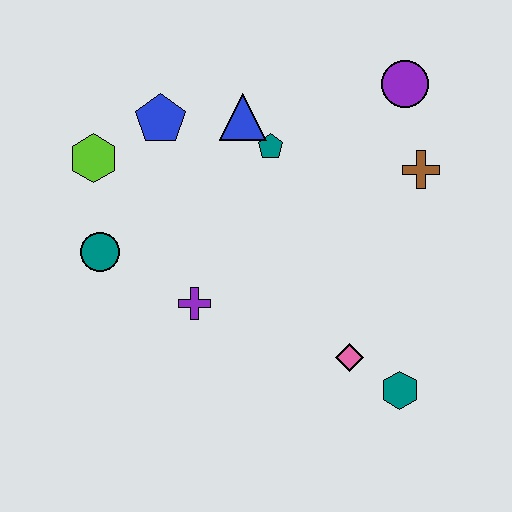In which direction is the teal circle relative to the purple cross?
The teal circle is to the left of the purple cross.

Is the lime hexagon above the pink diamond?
Yes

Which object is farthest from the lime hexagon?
The teal hexagon is farthest from the lime hexagon.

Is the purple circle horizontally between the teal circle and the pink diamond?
No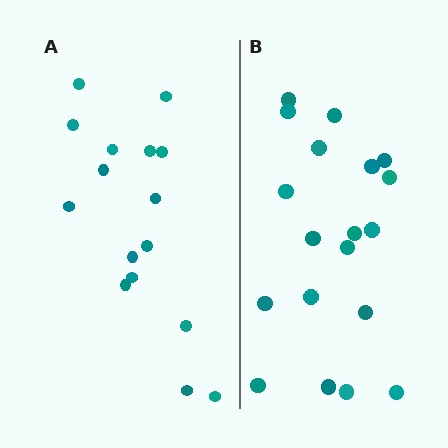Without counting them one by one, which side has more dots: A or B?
Region B (the right region) has more dots.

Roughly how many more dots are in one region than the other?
Region B has just a few more — roughly 2 or 3 more dots than region A.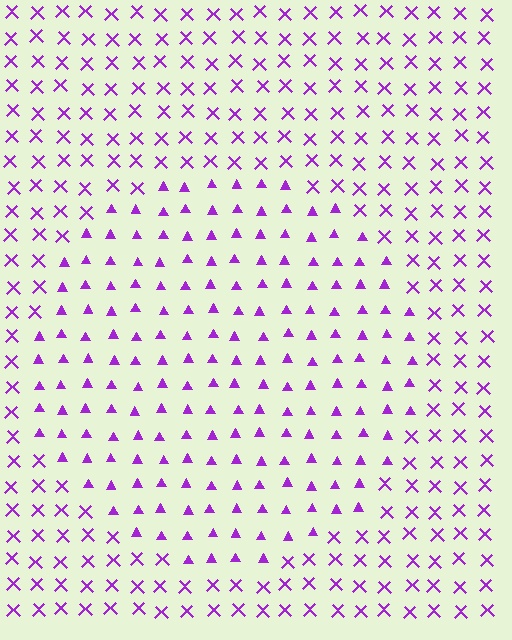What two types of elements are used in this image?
The image uses triangles inside the circle region and X marks outside it.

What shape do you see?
I see a circle.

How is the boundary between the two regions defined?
The boundary is defined by a change in element shape: triangles inside vs. X marks outside. All elements share the same color and spacing.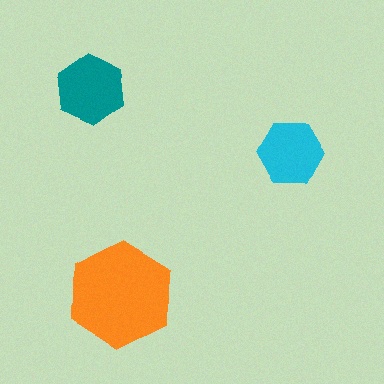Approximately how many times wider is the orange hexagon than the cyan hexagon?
About 1.5 times wider.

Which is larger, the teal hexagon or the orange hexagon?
The orange one.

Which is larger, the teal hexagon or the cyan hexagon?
The teal one.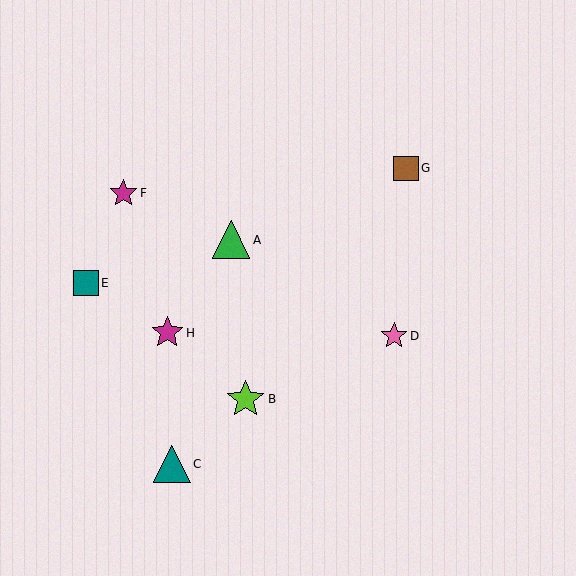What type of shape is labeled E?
Shape E is a teal square.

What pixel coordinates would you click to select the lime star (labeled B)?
Click at (246, 399) to select the lime star B.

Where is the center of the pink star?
The center of the pink star is at (394, 336).